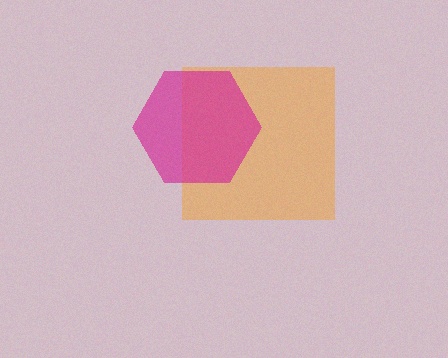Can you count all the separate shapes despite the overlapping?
Yes, there are 2 separate shapes.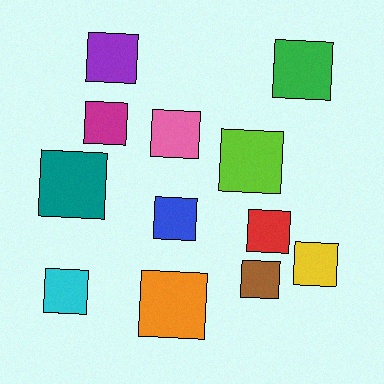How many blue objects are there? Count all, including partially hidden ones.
There is 1 blue object.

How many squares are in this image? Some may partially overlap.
There are 12 squares.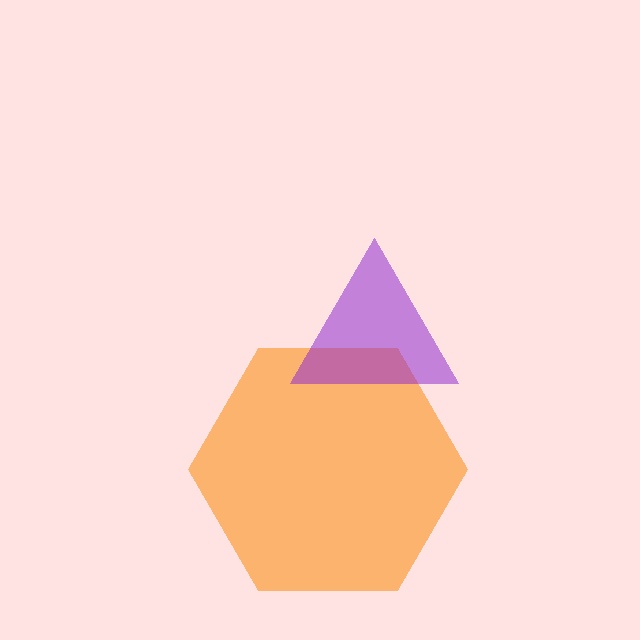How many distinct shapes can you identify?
There are 2 distinct shapes: an orange hexagon, a purple triangle.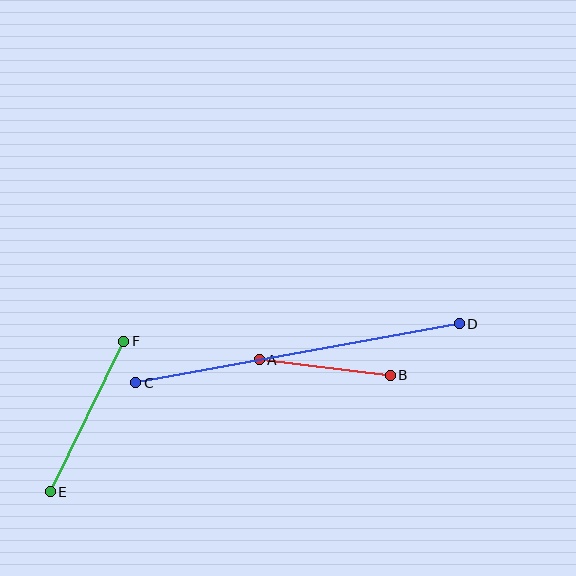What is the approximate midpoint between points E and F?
The midpoint is at approximately (87, 416) pixels.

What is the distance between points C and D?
The distance is approximately 329 pixels.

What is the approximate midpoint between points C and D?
The midpoint is at approximately (298, 353) pixels.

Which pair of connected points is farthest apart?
Points C and D are farthest apart.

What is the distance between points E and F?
The distance is approximately 167 pixels.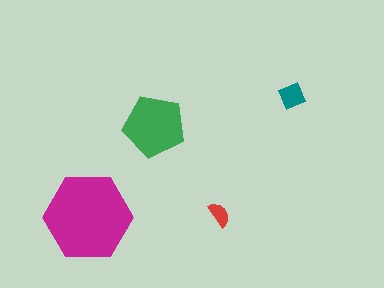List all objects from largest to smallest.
The magenta hexagon, the green pentagon, the teal diamond, the red semicircle.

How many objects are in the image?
There are 4 objects in the image.